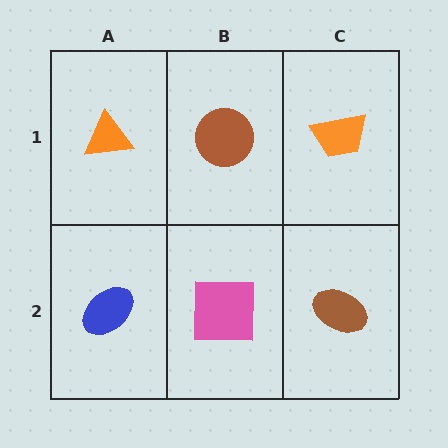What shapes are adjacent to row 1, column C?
A brown ellipse (row 2, column C), a brown circle (row 1, column B).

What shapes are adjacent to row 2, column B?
A brown circle (row 1, column B), a blue ellipse (row 2, column A), a brown ellipse (row 2, column C).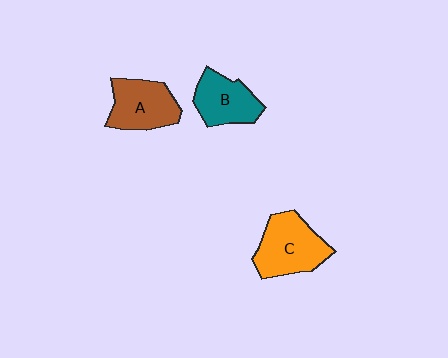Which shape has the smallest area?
Shape B (teal).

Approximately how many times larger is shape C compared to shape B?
Approximately 1.3 times.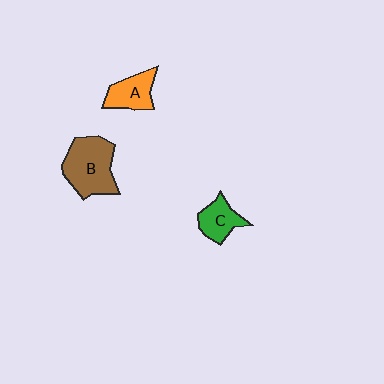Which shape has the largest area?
Shape B (brown).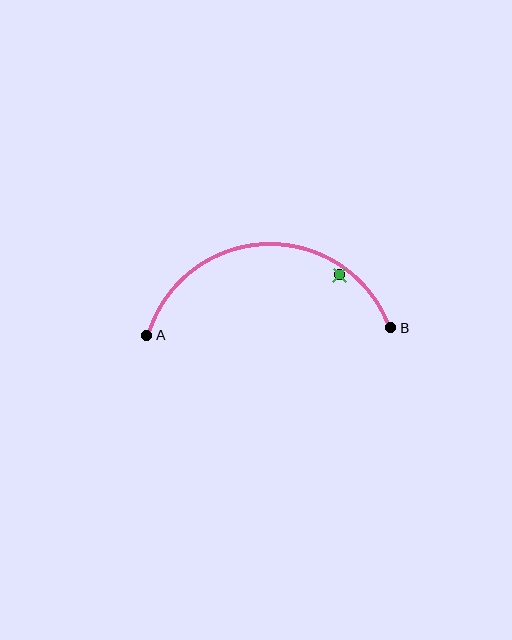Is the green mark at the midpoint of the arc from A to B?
No — the green mark does not lie on the arc at all. It sits slightly inside the curve.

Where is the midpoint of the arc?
The arc midpoint is the point on the curve farthest from the straight line joining A and B. It sits above that line.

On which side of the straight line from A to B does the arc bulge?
The arc bulges above the straight line connecting A and B.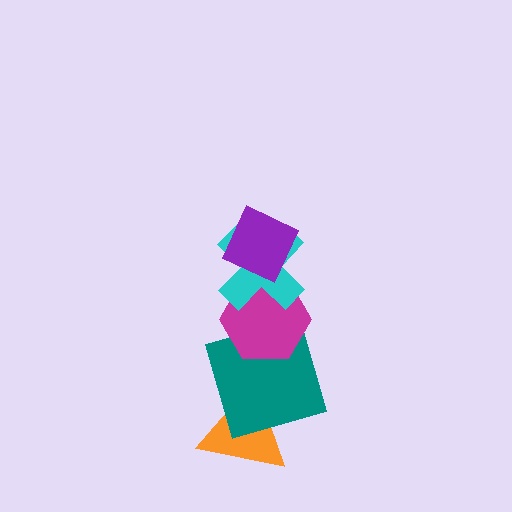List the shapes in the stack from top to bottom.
From top to bottom: the purple diamond, the cyan cross, the magenta hexagon, the teal square, the orange triangle.